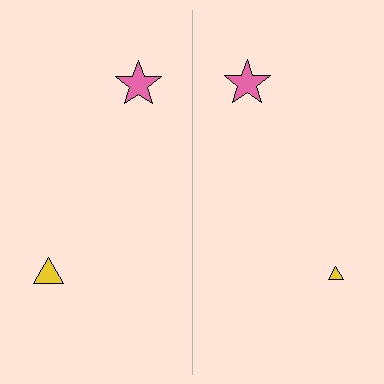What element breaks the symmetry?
The yellow triangle on the right side has a different size than its mirror counterpart.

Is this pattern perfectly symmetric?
No, the pattern is not perfectly symmetric. The yellow triangle on the right side has a different size than its mirror counterpart.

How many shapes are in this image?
There are 4 shapes in this image.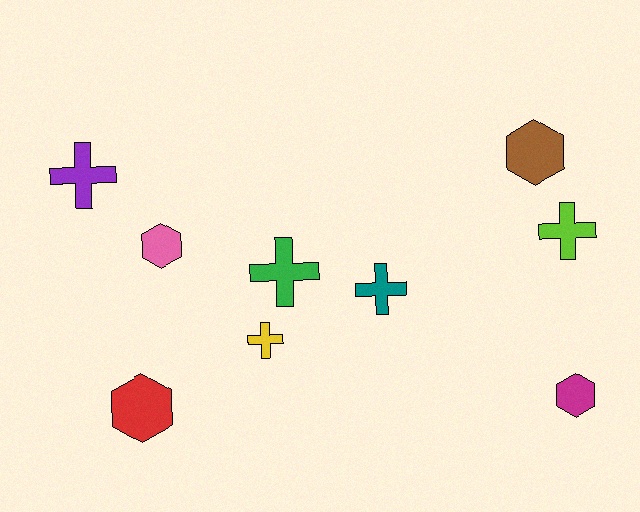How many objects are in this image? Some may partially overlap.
There are 9 objects.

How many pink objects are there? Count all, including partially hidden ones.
There is 1 pink object.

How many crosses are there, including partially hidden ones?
There are 5 crosses.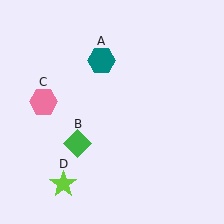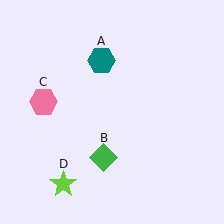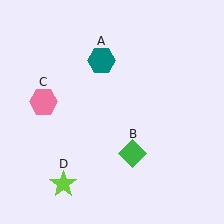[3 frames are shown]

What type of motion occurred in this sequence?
The green diamond (object B) rotated counterclockwise around the center of the scene.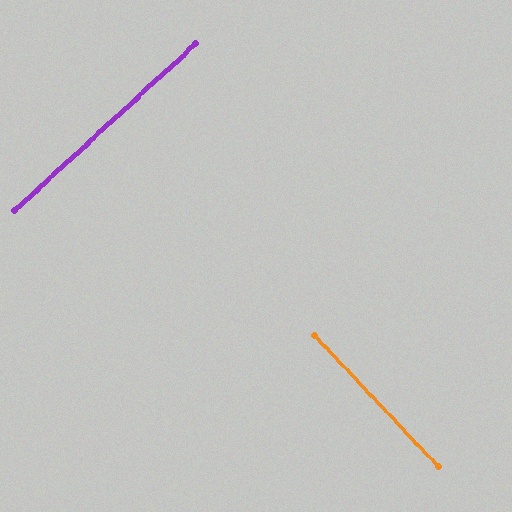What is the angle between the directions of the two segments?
Approximately 90 degrees.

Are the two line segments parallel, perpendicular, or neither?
Perpendicular — they meet at approximately 90°.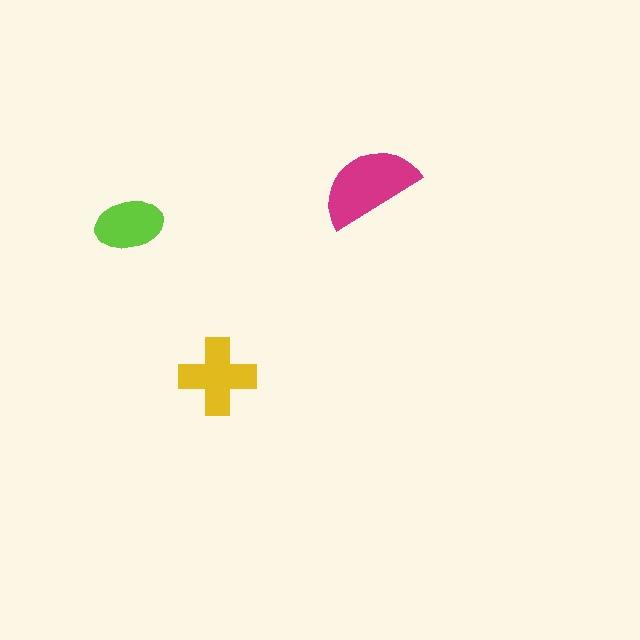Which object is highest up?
The magenta semicircle is topmost.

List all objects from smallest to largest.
The lime ellipse, the yellow cross, the magenta semicircle.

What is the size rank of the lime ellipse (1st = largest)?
3rd.